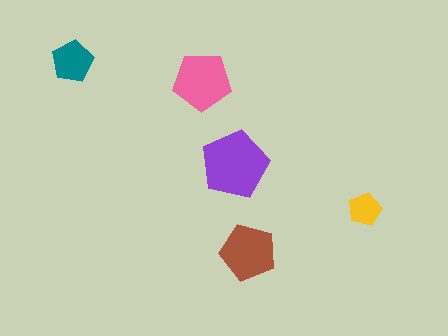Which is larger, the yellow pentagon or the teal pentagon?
The teal one.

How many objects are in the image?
There are 5 objects in the image.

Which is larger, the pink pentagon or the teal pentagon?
The pink one.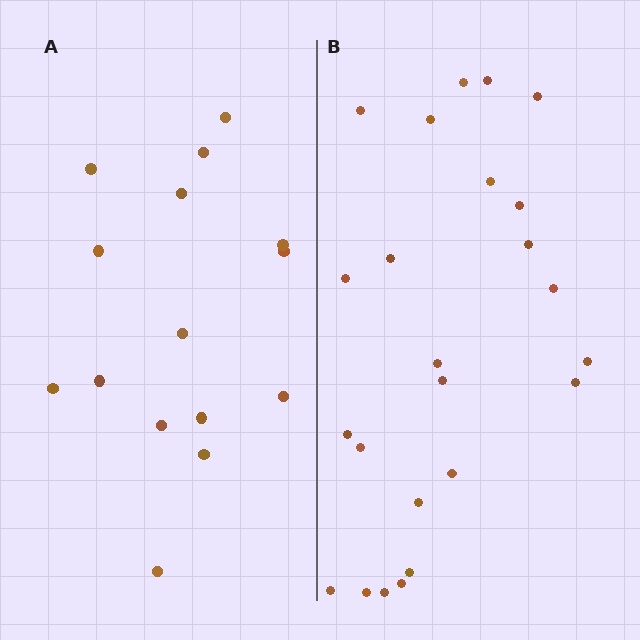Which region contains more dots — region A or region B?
Region B (the right region) has more dots.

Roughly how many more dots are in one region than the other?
Region B has roughly 8 or so more dots than region A.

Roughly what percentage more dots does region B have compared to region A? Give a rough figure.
About 60% more.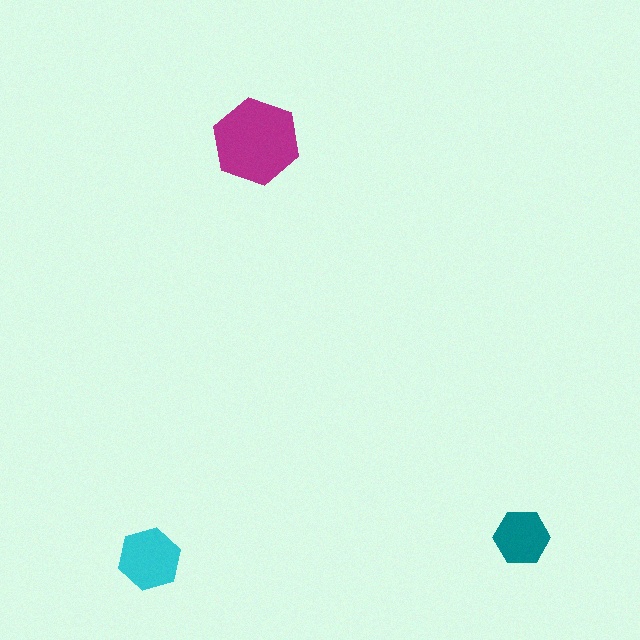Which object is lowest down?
The cyan hexagon is bottommost.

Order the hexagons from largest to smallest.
the magenta one, the cyan one, the teal one.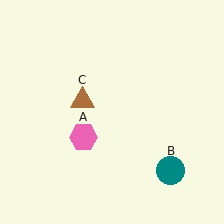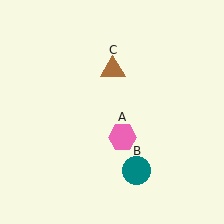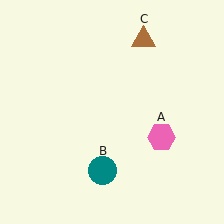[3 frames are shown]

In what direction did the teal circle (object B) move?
The teal circle (object B) moved left.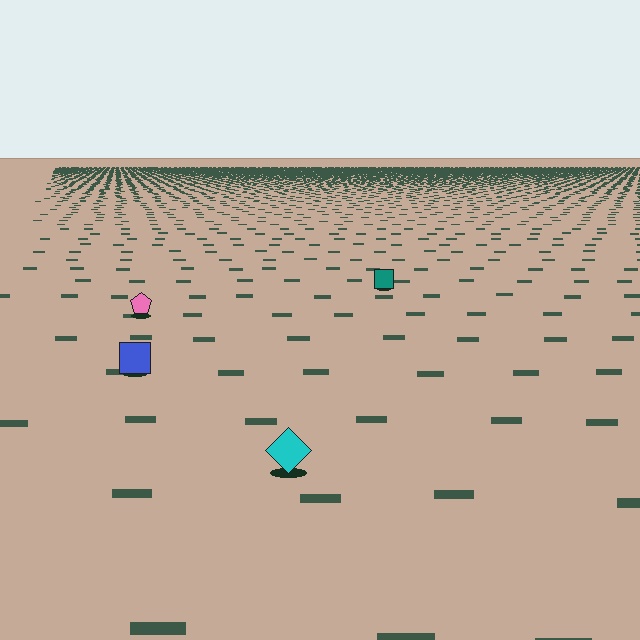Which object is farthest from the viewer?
The teal square is farthest from the viewer. It appears smaller and the ground texture around it is denser.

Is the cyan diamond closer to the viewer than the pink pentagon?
Yes. The cyan diamond is closer — you can tell from the texture gradient: the ground texture is coarser near it.